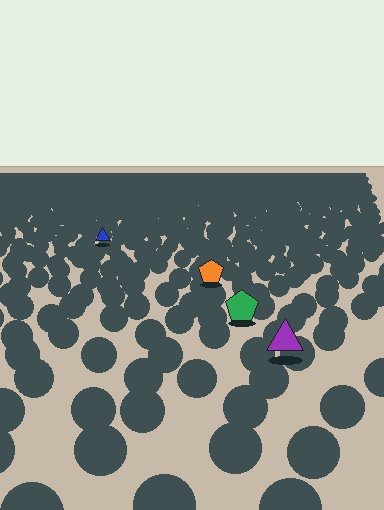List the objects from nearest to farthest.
From nearest to farthest: the purple triangle, the green pentagon, the orange pentagon, the blue triangle.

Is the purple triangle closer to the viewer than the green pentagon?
Yes. The purple triangle is closer — you can tell from the texture gradient: the ground texture is coarser near it.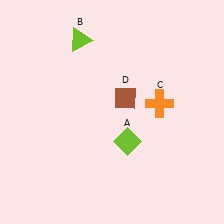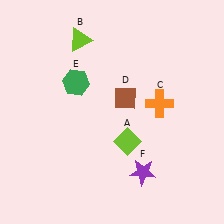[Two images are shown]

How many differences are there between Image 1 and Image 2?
There are 2 differences between the two images.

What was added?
A green hexagon (E), a purple star (F) were added in Image 2.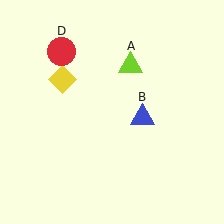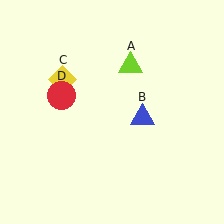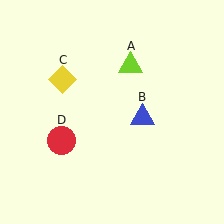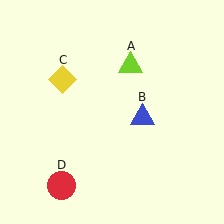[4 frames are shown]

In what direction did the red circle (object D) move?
The red circle (object D) moved down.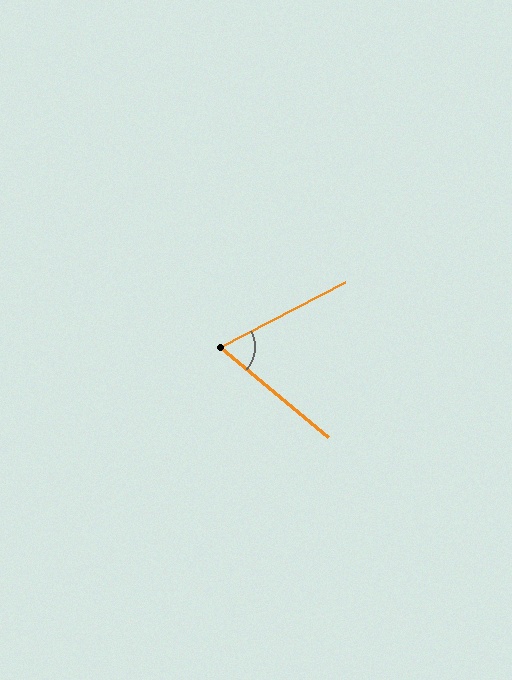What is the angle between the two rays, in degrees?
Approximately 67 degrees.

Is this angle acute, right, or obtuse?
It is acute.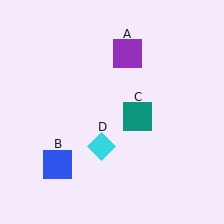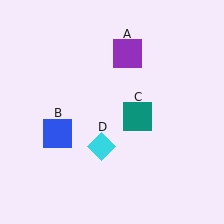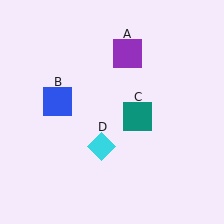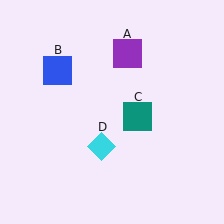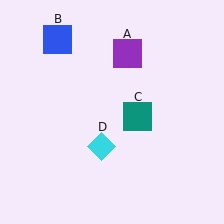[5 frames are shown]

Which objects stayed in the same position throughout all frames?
Purple square (object A) and teal square (object C) and cyan diamond (object D) remained stationary.